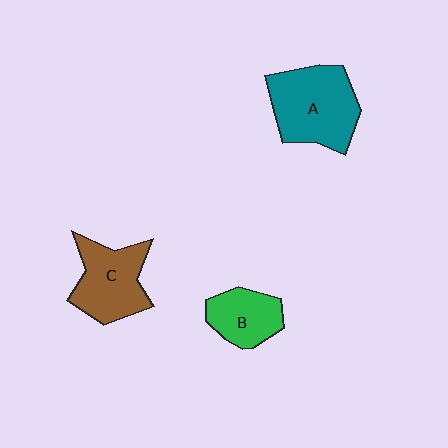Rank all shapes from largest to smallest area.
From largest to smallest: A (teal), C (brown), B (green).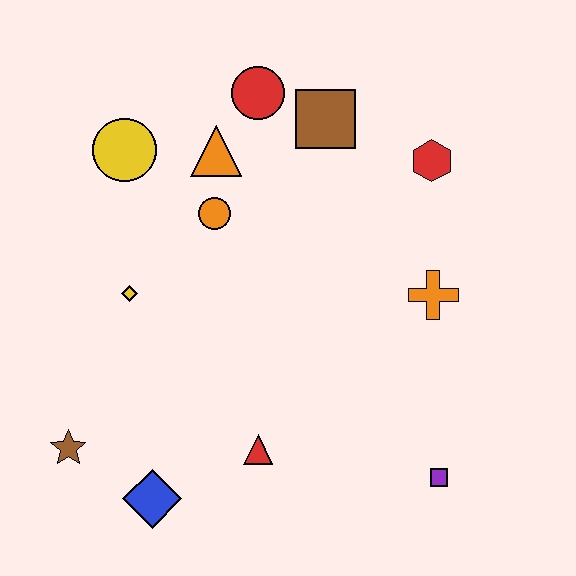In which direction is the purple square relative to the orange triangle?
The purple square is below the orange triangle.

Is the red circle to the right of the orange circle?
Yes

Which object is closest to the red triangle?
The blue diamond is closest to the red triangle.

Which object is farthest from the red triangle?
The red circle is farthest from the red triangle.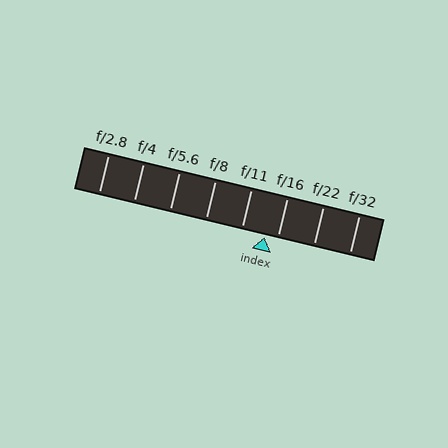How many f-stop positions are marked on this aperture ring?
There are 8 f-stop positions marked.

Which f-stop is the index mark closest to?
The index mark is closest to f/16.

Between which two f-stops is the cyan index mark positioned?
The index mark is between f/11 and f/16.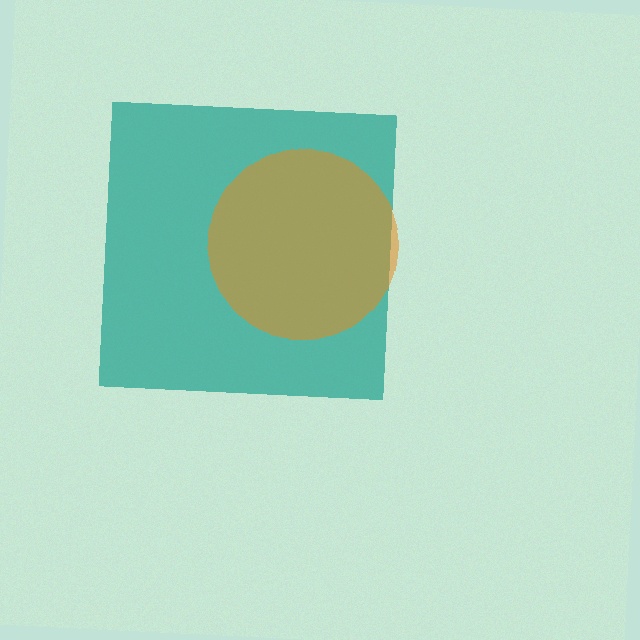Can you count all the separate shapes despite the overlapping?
Yes, there are 2 separate shapes.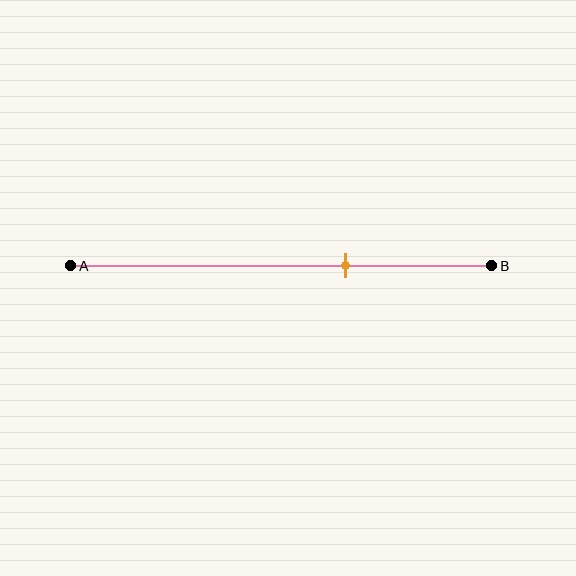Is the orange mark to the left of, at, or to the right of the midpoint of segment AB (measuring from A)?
The orange mark is to the right of the midpoint of segment AB.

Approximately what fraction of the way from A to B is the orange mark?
The orange mark is approximately 65% of the way from A to B.